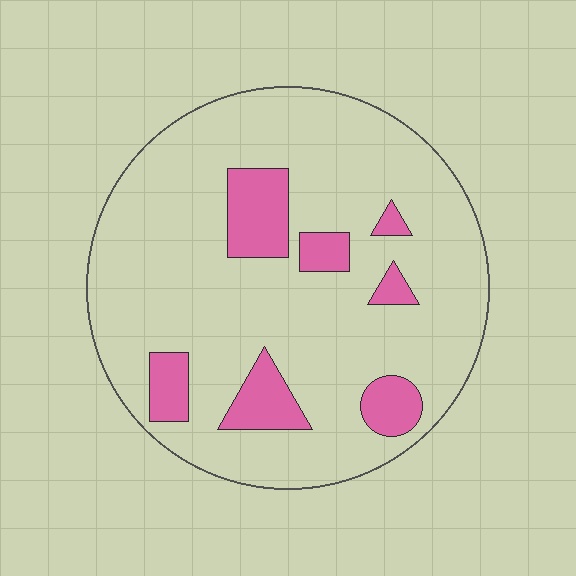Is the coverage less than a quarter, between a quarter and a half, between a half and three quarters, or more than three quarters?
Less than a quarter.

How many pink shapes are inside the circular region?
7.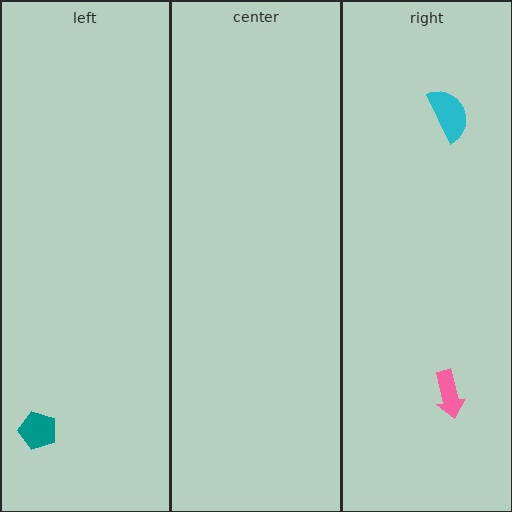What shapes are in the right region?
The pink arrow, the cyan semicircle.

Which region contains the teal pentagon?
The left region.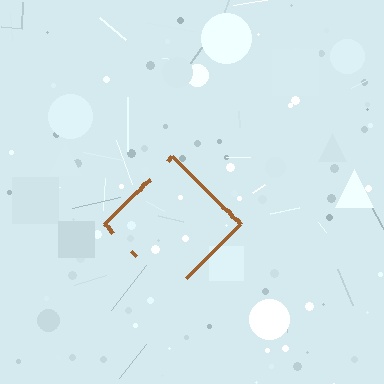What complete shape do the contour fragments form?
The contour fragments form a diamond.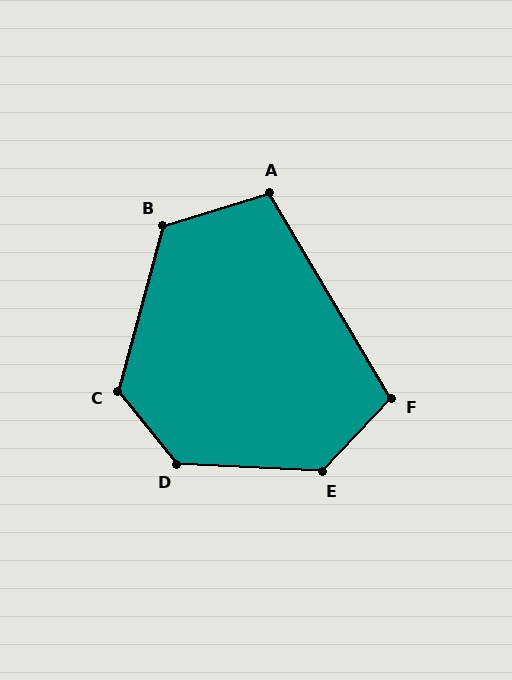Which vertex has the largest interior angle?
D, at approximately 132 degrees.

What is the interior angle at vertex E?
Approximately 130 degrees (obtuse).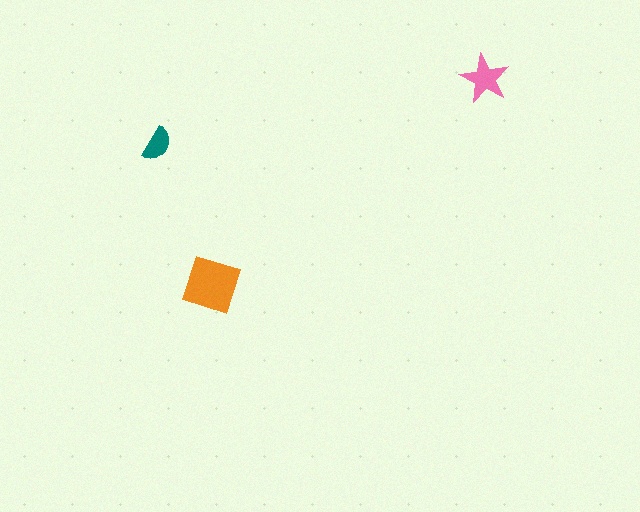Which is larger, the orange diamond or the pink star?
The orange diamond.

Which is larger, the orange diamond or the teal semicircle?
The orange diamond.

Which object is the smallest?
The teal semicircle.